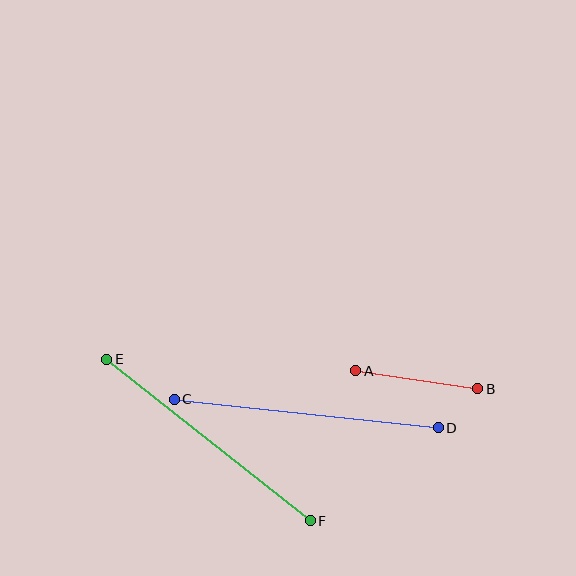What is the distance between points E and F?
The distance is approximately 260 pixels.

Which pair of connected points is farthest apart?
Points C and D are farthest apart.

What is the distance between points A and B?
The distance is approximately 123 pixels.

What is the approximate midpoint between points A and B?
The midpoint is at approximately (417, 380) pixels.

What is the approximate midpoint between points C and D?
The midpoint is at approximately (306, 413) pixels.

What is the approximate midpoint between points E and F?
The midpoint is at approximately (209, 440) pixels.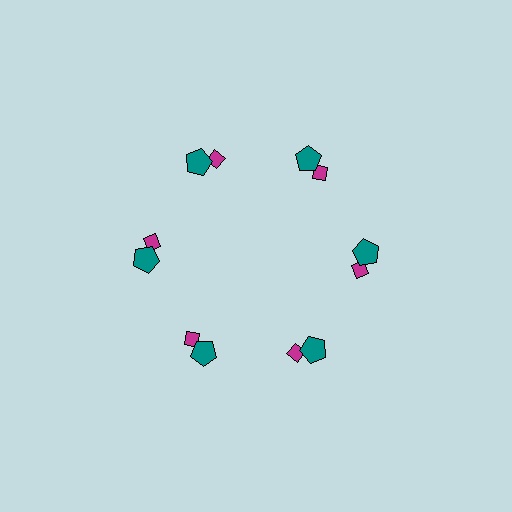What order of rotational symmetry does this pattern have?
This pattern has 6-fold rotational symmetry.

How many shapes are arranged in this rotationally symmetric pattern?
There are 12 shapes, arranged in 6 groups of 2.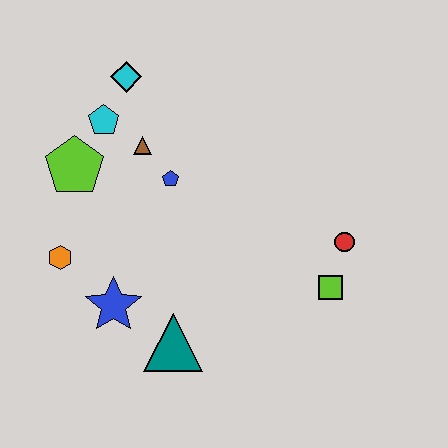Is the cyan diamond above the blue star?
Yes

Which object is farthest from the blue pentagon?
The lime square is farthest from the blue pentagon.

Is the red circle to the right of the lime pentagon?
Yes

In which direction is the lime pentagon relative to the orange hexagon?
The lime pentagon is above the orange hexagon.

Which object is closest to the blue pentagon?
The brown triangle is closest to the blue pentagon.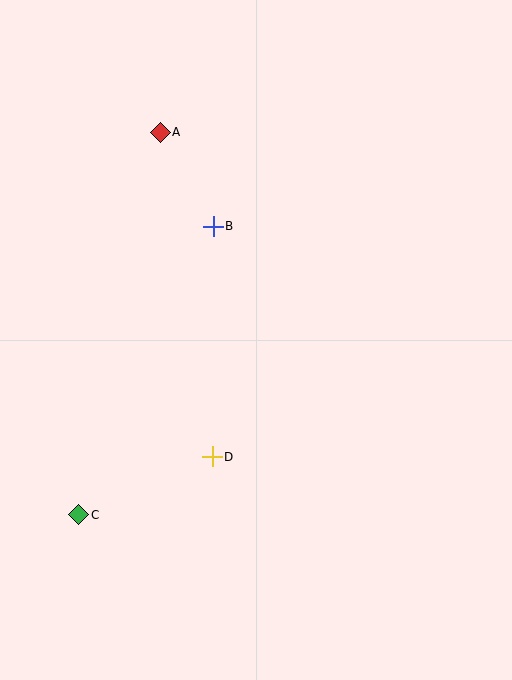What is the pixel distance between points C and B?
The distance between C and B is 318 pixels.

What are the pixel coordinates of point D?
Point D is at (212, 457).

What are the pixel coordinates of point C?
Point C is at (79, 515).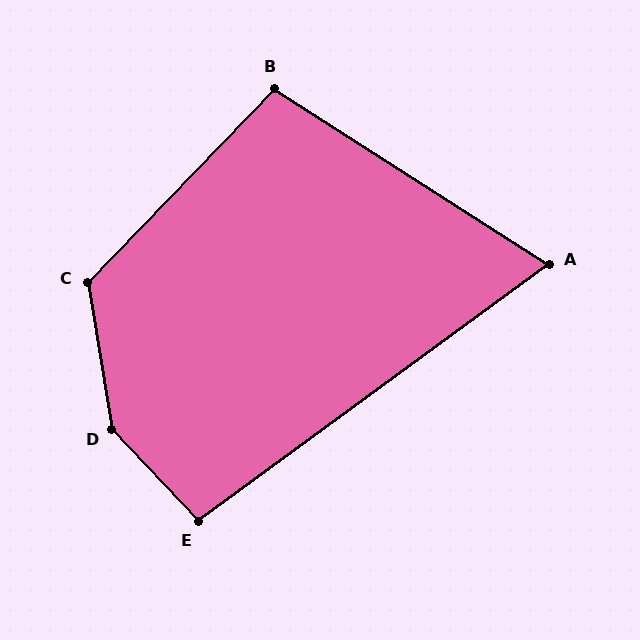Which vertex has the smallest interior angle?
A, at approximately 69 degrees.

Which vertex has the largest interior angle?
D, at approximately 146 degrees.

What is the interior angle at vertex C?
Approximately 127 degrees (obtuse).